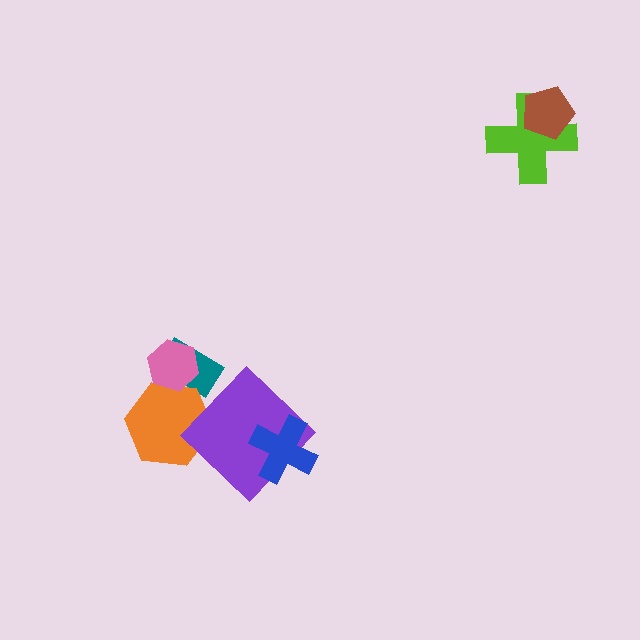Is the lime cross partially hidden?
Yes, it is partially covered by another shape.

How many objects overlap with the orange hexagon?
3 objects overlap with the orange hexagon.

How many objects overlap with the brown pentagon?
1 object overlaps with the brown pentagon.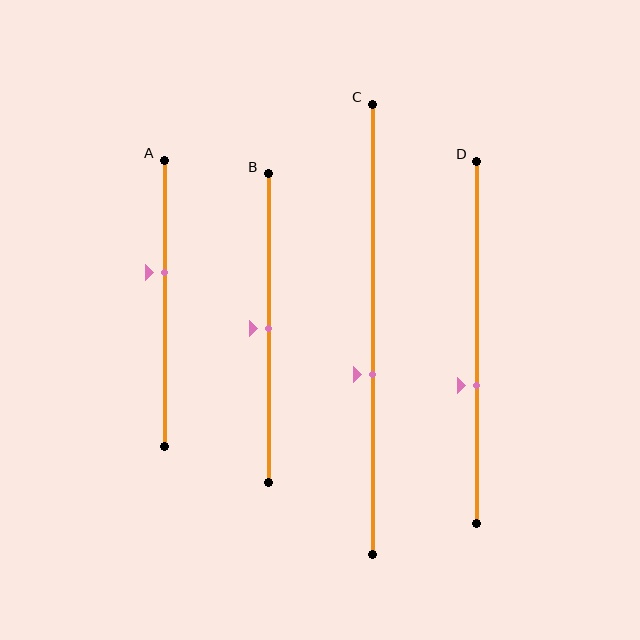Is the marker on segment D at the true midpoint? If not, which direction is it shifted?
No, the marker on segment D is shifted downward by about 12% of the segment length.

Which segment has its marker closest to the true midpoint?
Segment B has its marker closest to the true midpoint.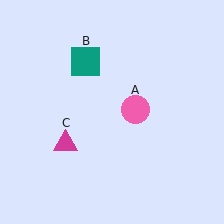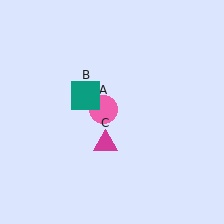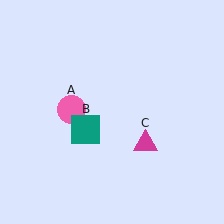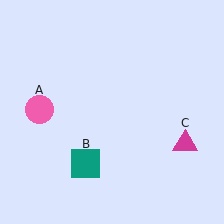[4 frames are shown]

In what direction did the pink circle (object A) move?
The pink circle (object A) moved left.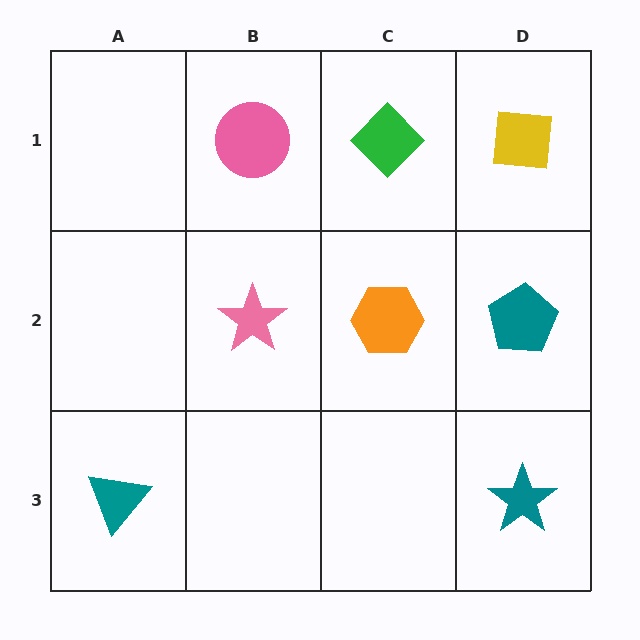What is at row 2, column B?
A pink star.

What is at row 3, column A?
A teal triangle.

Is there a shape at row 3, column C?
No, that cell is empty.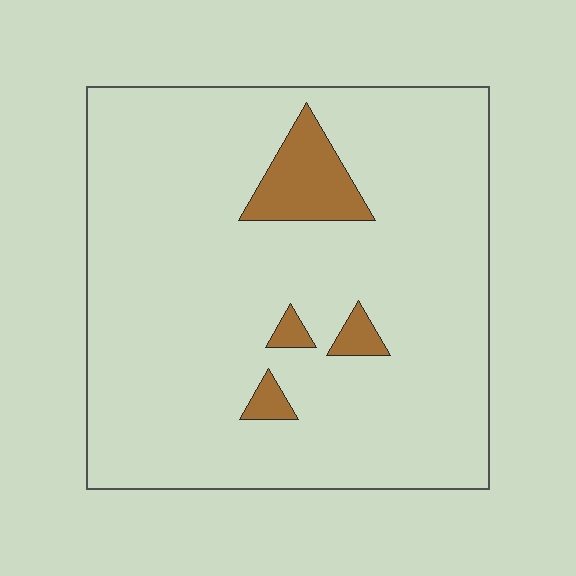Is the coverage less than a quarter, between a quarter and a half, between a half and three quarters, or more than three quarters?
Less than a quarter.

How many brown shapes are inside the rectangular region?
4.